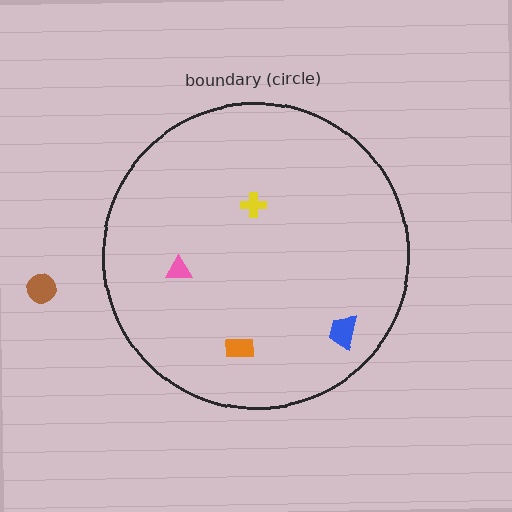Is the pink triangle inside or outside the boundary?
Inside.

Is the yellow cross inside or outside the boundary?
Inside.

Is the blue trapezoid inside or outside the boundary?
Inside.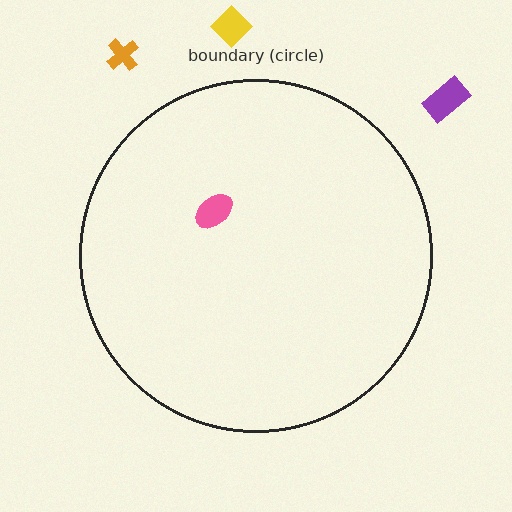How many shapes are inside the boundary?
1 inside, 3 outside.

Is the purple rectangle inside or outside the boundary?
Outside.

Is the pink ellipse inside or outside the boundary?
Inside.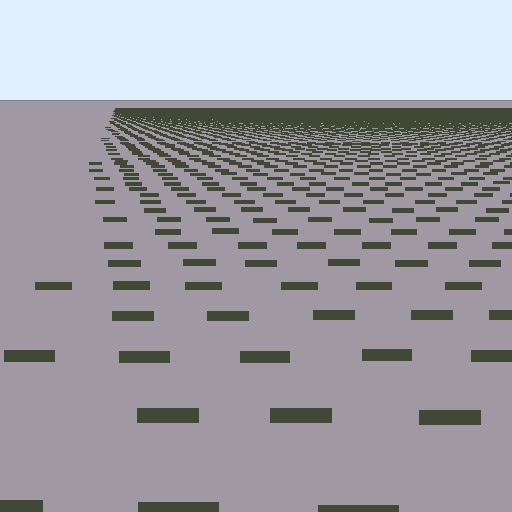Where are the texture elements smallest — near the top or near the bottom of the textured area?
Near the top.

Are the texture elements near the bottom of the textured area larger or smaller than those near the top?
Larger. Near the bottom, elements are closer to the viewer and appear at a bigger on-screen size.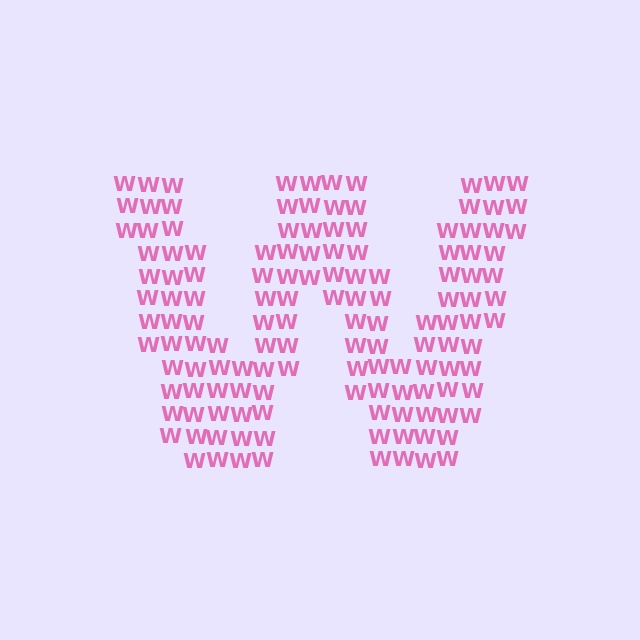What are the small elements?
The small elements are letter W's.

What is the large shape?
The large shape is the letter W.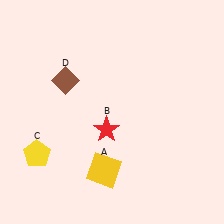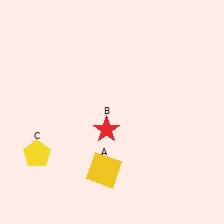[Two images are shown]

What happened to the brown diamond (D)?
The brown diamond (D) was removed in Image 2. It was in the top-left area of Image 1.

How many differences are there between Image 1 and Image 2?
There is 1 difference between the two images.